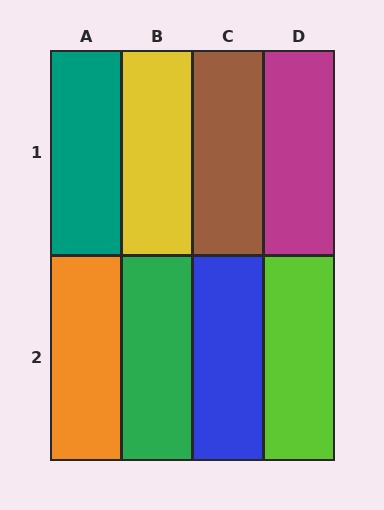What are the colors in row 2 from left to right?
Orange, green, blue, lime.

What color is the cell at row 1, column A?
Teal.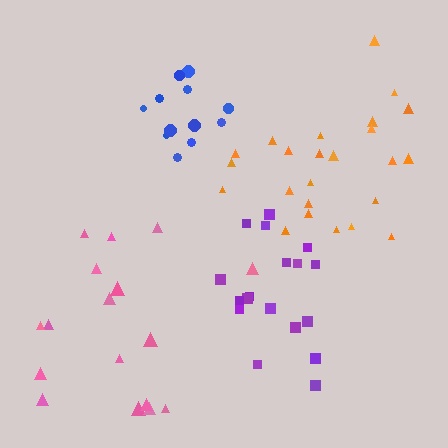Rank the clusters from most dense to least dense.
blue, purple, orange, pink.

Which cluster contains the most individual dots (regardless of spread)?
Orange (24).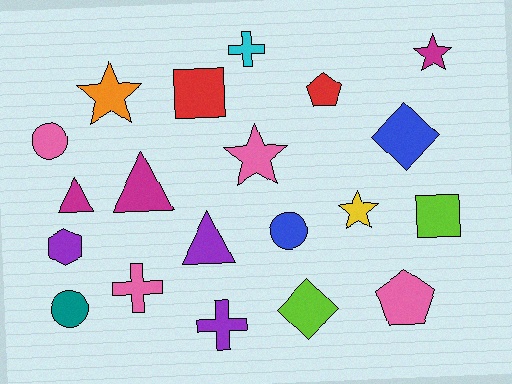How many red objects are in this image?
There are 2 red objects.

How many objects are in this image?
There are 20 objects.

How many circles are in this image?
There are 3 circles.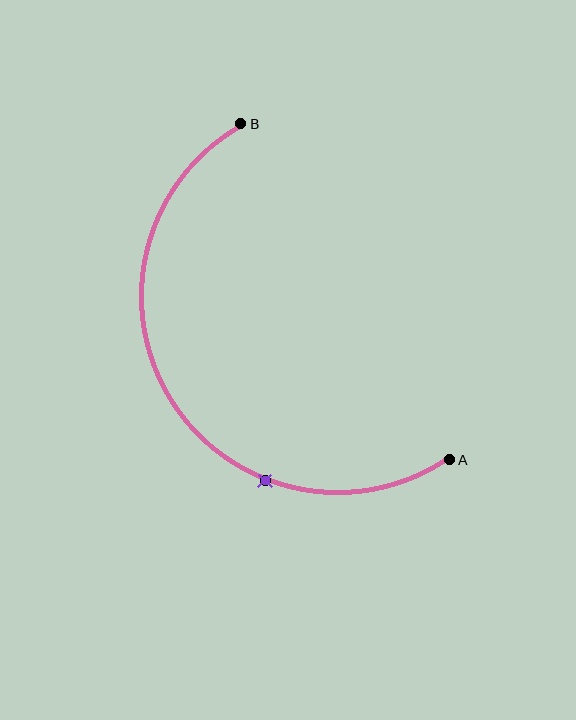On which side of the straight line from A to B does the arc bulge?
The arc bulges to the left of the straight line connecting A and B.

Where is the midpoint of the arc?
The arc midpoint is the point on the curve farthest from the straight line joining A and B. It sits to the left of that line.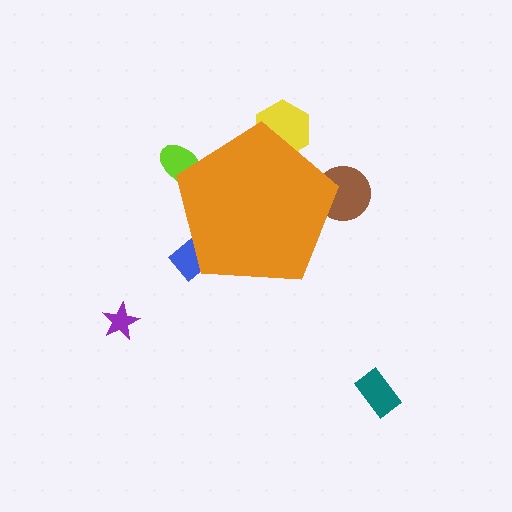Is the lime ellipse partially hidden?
Yes, the lime ellipse is partially hidden behind the orange pentagon.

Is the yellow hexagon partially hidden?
Yes, the yellow hexagon is partially hidden behind the orange pentagon.